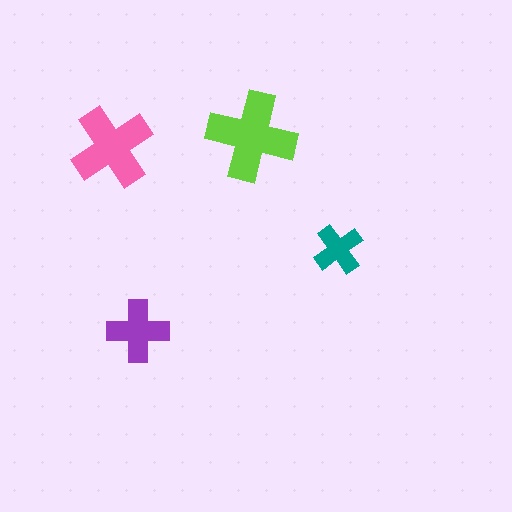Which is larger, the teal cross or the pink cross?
The pink one.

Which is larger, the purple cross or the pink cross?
The pink one.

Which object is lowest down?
The purple cross is bottommost.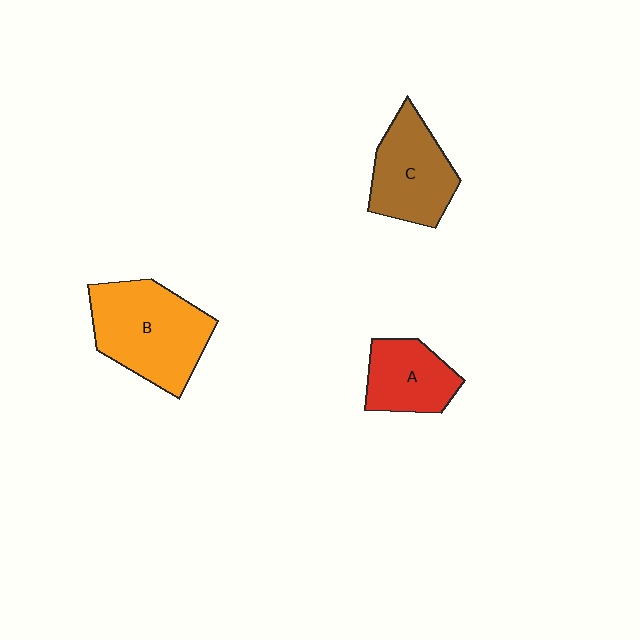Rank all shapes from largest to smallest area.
From largest to smallest: B (orange), C (brown), A (red).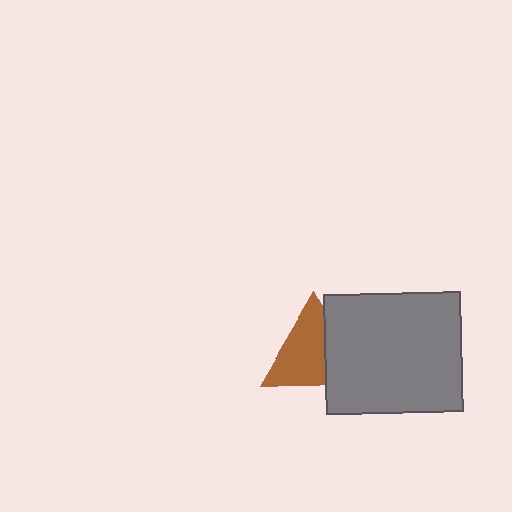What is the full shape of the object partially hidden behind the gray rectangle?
The partially hidden object is a brown triangle.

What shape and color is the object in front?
The object in front is a gray rectangle.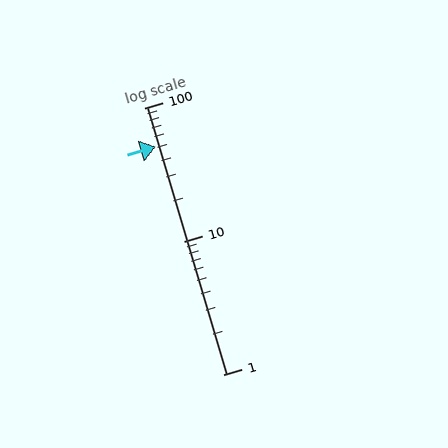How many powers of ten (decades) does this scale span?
The scale spans 2 decades, from 1 to 100.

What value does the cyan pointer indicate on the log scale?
The pointer indicates approximately 51.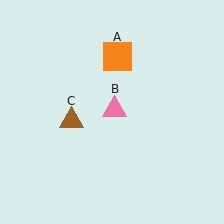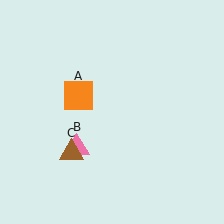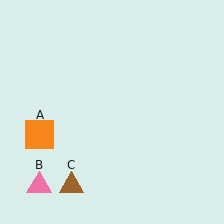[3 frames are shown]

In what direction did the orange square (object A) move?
The orange square (object A) moved down and to the left.